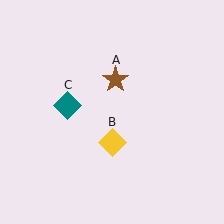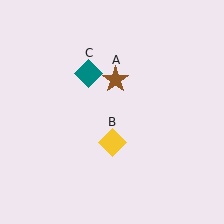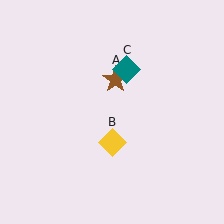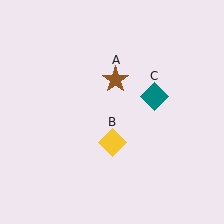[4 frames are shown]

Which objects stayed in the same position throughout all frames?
Brown star (object A) and yellow diamond (object B) remained stationary.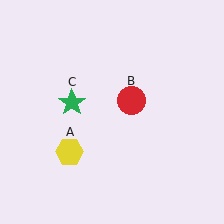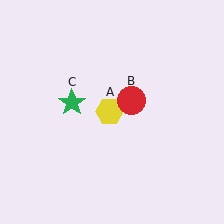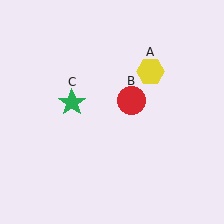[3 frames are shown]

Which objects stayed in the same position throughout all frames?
Red circle (object B) and green star (object C) remained stationary.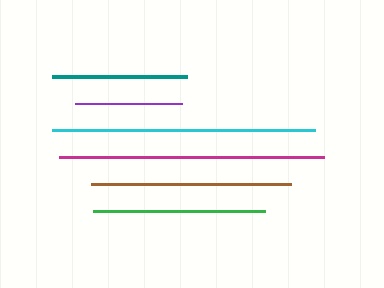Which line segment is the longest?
The magenta line is the longest at approximately 265 pixels.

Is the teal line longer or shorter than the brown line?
The brown line is longer than the teal line.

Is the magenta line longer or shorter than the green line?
The magenta line is longer than the green line.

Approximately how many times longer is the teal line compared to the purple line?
The teal line is approximately 1.3 times the length of the purple line.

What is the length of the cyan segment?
The cyan segment is approximately 262 pixels long.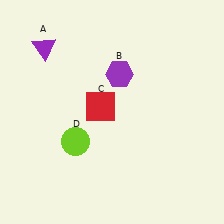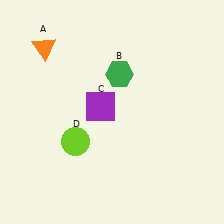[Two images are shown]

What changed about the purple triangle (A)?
In Image 1, A is purple. In Image 2, it changed to orange.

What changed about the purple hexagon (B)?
In Image 1, B is purple. In Image 2, it changed to green.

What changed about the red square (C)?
In Image 1, C is red. In Image 2, it changed to purple.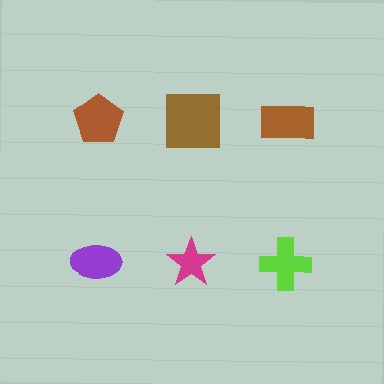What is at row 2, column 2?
A magenta star.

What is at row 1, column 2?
A brown square.